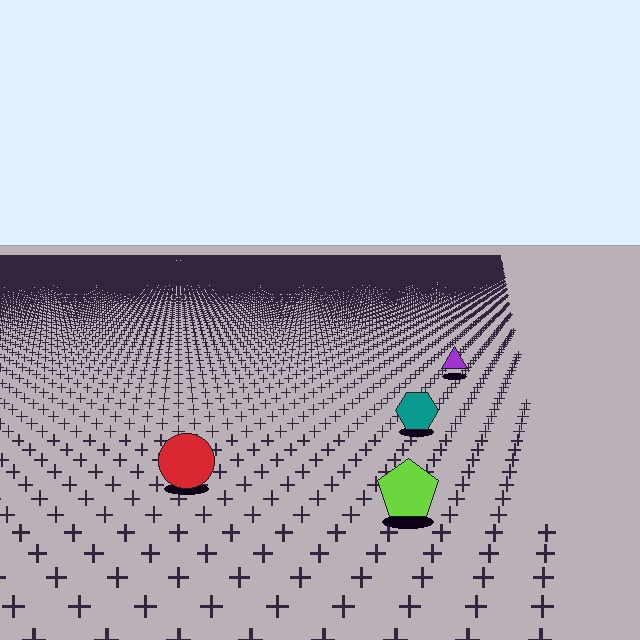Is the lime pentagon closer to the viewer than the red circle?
Yes. The lime pentagon is closer — you can tell from the texture gradient: the ground texture is coarser near it.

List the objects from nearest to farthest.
From nearest to farthest: the lime pentagon, the red circle, the teal hexagon, the purple triangle.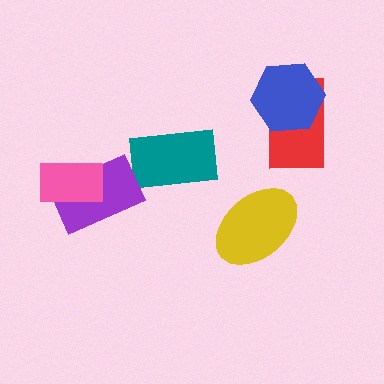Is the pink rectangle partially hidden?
No, no other shape covers it.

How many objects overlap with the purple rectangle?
1 object overlaps with the purple rectangle.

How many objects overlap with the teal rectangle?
0 objects overlap with the teal rectangle.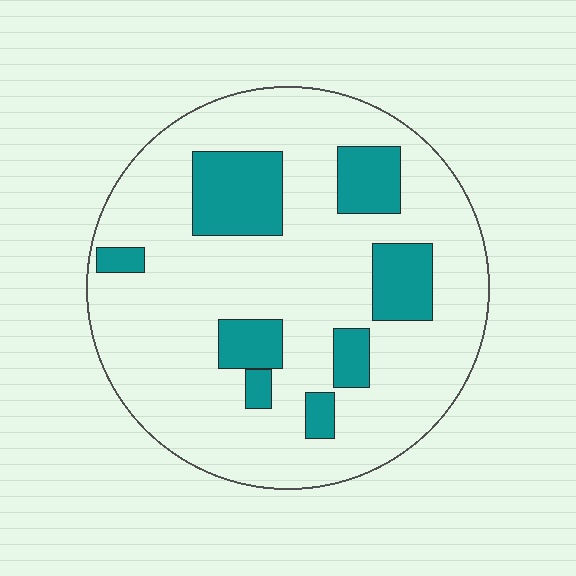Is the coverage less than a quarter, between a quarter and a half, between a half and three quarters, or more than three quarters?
Less than a quarter.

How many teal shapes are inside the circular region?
8.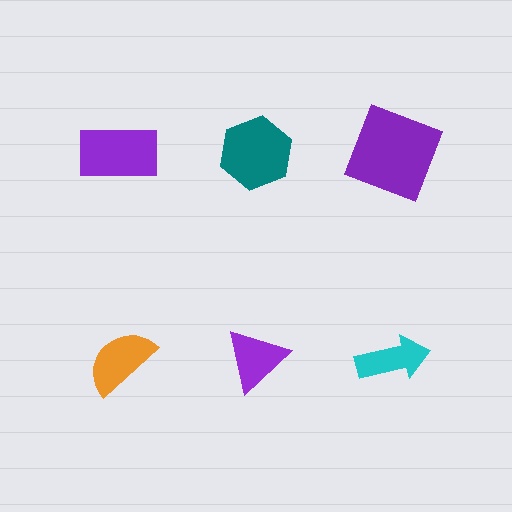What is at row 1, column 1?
A purple rectangle.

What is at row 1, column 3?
A purple square.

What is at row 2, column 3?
A cyan arrow.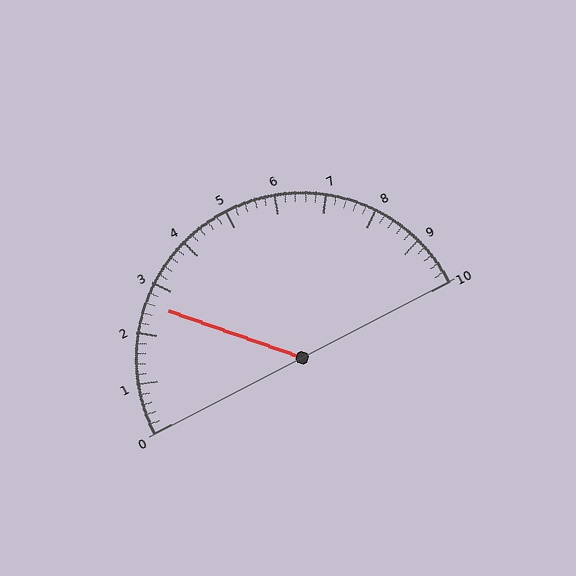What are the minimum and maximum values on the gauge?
The gauge ranges from 0 to 10.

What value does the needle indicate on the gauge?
The needle indicates approximately 2.6.